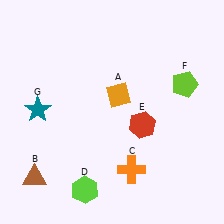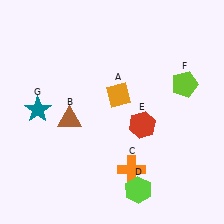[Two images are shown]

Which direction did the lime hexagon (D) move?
The lime hexagon (D) moved right.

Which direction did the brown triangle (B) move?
The brown triangle (B) moved up.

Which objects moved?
The objects that moved are: the brown triangle (B), the lime hexagon (D).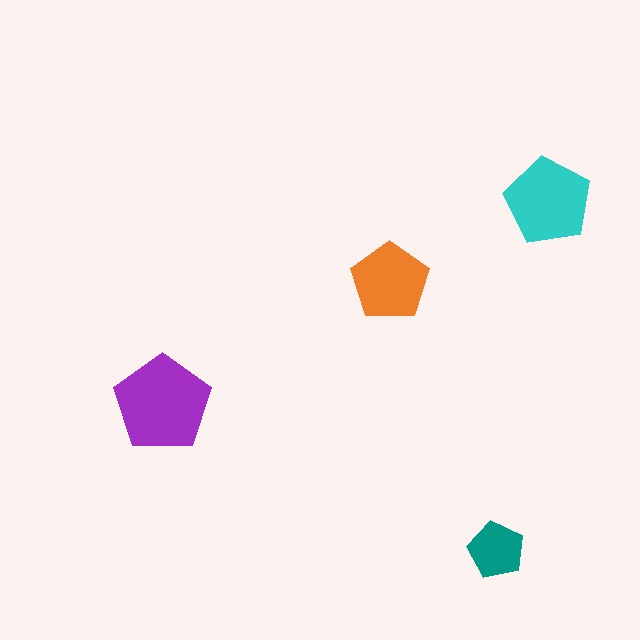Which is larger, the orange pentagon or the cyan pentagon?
The cyan one.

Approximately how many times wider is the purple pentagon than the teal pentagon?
About 1.5 times wider.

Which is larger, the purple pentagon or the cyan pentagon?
The purple one.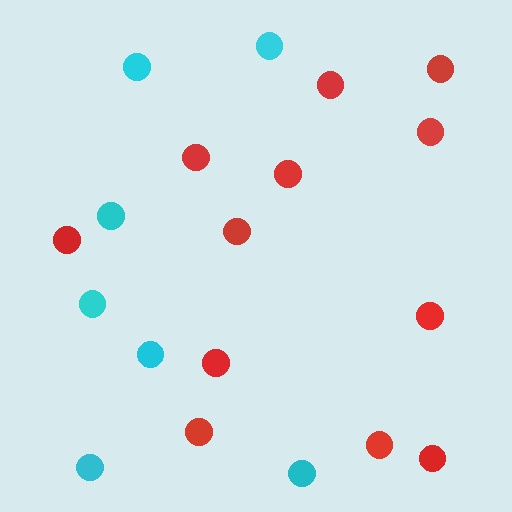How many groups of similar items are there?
There are 2 groups: one group of cyan circles (7) and one group of red circles (12).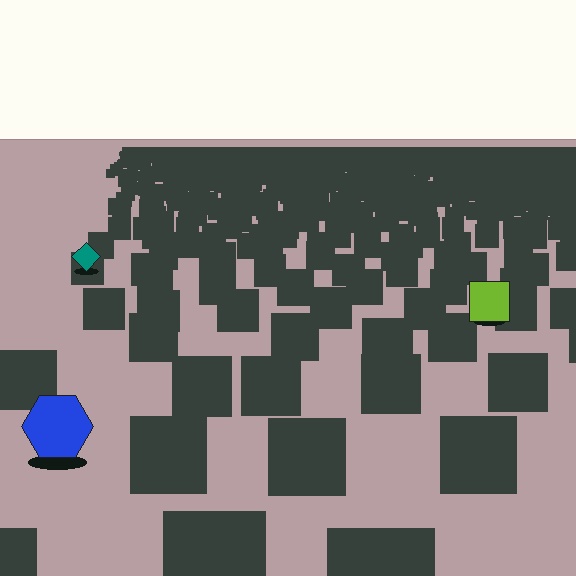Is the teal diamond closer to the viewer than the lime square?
No. The lime square is closer — you can tell from the texture gradient: the ground texture is coarser near it.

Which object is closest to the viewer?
The blue hexagon is closest. The texture marks near it are larger and more spread out.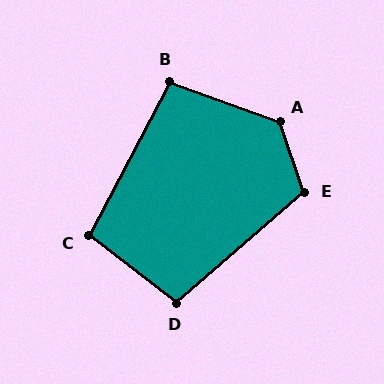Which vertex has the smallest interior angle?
B, at approximately 98 degrees.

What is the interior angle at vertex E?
Approximately 112 degrees (obtuse).